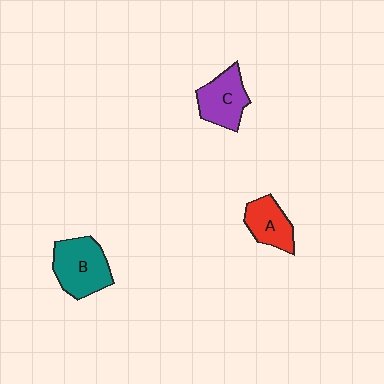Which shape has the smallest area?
Shape A (red).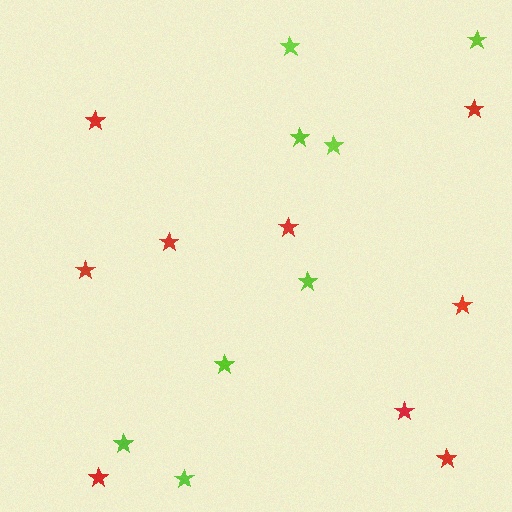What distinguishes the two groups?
There are 2 groups: one group of red stars (9) and one group of lime stars (8).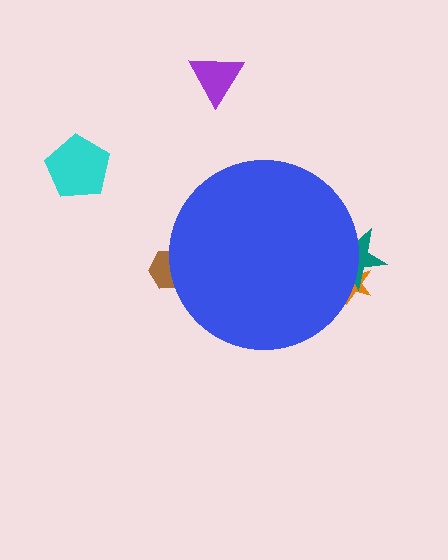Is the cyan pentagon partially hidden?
No, the cyan pentagon is fully visible.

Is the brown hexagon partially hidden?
Yes, the brown hexagon is partially hidden behind the blue circle.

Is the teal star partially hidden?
Yes, the teal star is partially hidden behind the blue circle.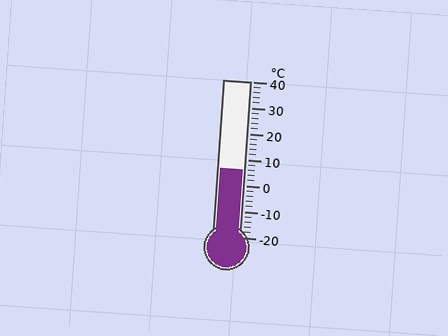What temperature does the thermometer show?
The thermometer shows approximately 6°C.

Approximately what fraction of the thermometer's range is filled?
The thermometer is filled to approximately 45% of its range.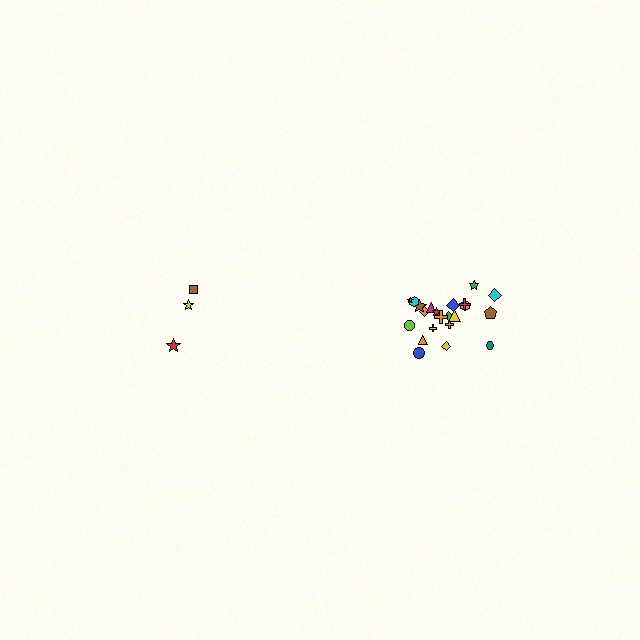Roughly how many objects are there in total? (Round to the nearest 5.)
Roughly 25 objects in total.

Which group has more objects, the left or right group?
The right group.